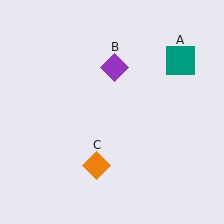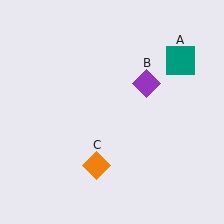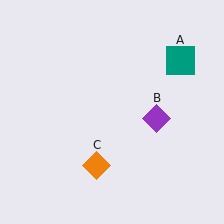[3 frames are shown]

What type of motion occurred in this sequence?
The purple diamond (object B) rotated clockwise around the center of the scene.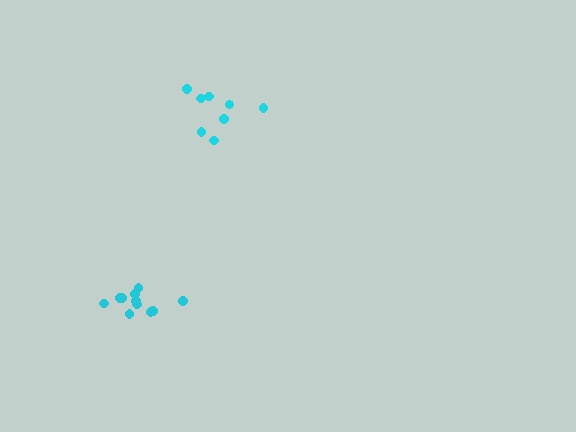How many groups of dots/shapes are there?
There are 2 groups.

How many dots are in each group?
Group 1: 8 dots, Group 2: 11 dots (19 total).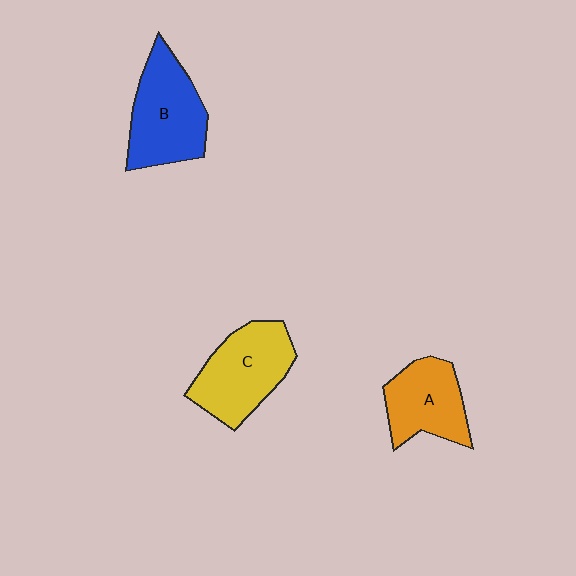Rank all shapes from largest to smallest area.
From largest to smallest: B (blue), C (yellow), A (orange).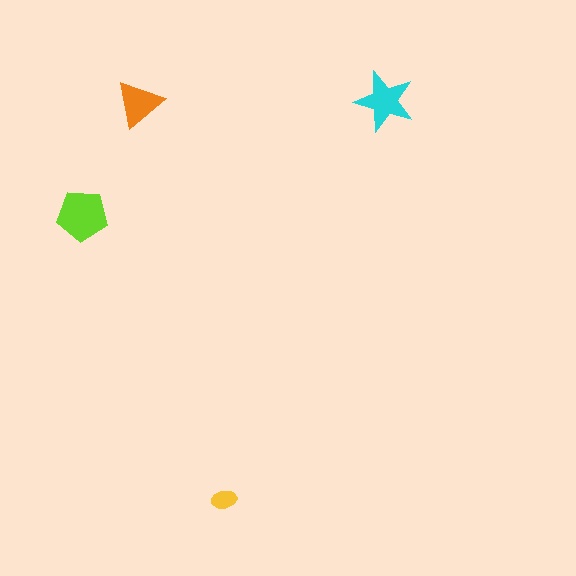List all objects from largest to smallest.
The lime pentagon, the cyan star, the orange triangle, the yellow ellipse.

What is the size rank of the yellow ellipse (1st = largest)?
4th.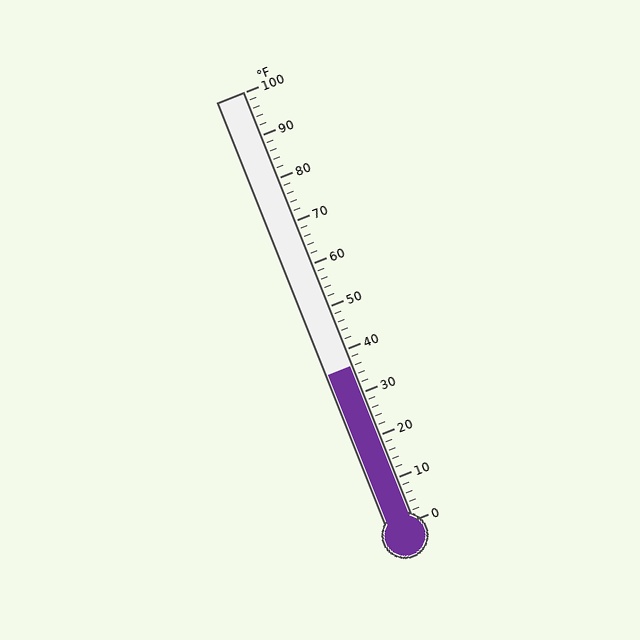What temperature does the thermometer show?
The thermometer shows approximately 36°F.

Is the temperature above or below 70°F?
The temperature is below 70°F.